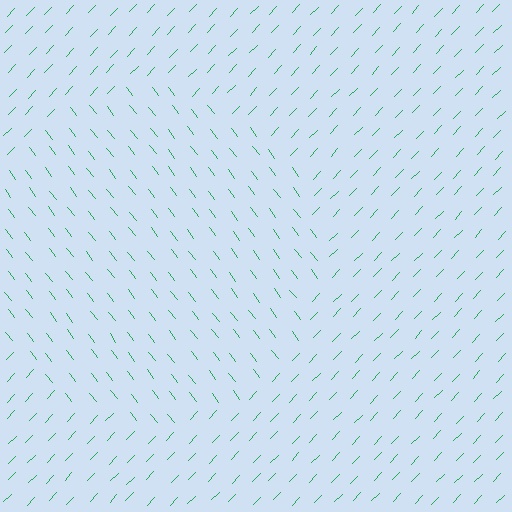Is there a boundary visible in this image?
Yes, there is a texture boundary formed by a change in line orientation.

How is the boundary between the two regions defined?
The boundary is defined purely by a change in line orientation (approximately 81 degrees difference). All lines are the same color and thickness.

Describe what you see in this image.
The image is filled with small green line segments. A circle region in the image has lines oriented differently from the surrounding lines, creating a visible texture boundary.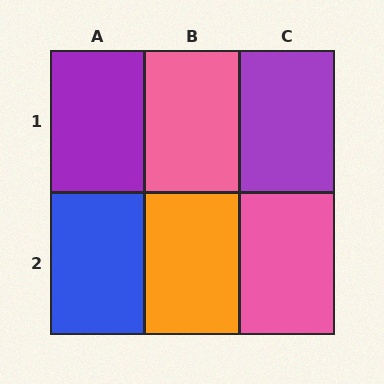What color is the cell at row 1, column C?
Purple.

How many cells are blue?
1 cell is blue.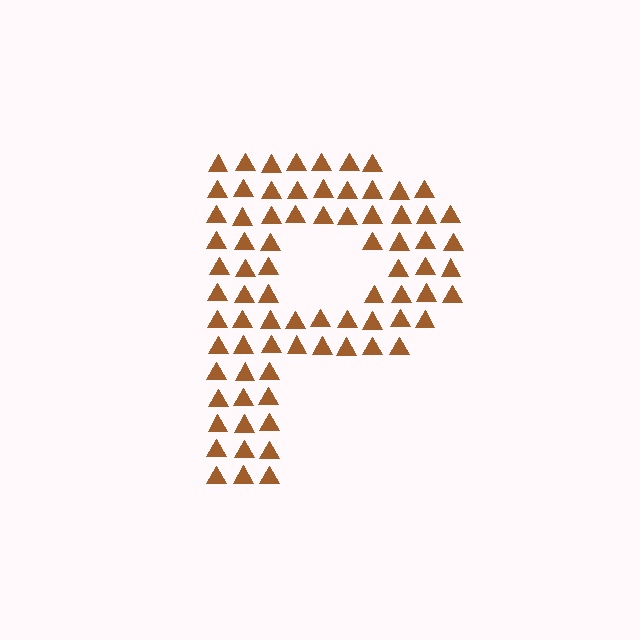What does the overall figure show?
The overall figure shows the letter P.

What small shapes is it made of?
It is made of small triangles.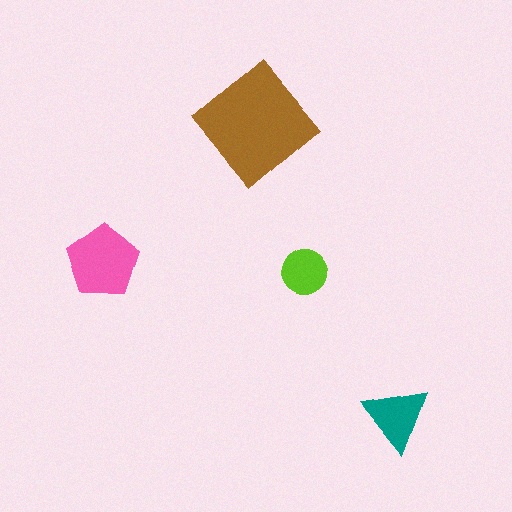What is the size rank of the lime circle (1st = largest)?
4th.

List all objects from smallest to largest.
The lime circle, the teal triangle, the pink pentagon, the brown diamond.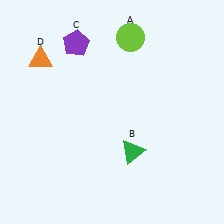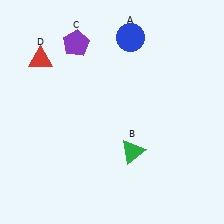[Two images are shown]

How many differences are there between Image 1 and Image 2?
There are 2 differences between the two images.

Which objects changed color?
A changed from lime to blue. D changed from orange to red.